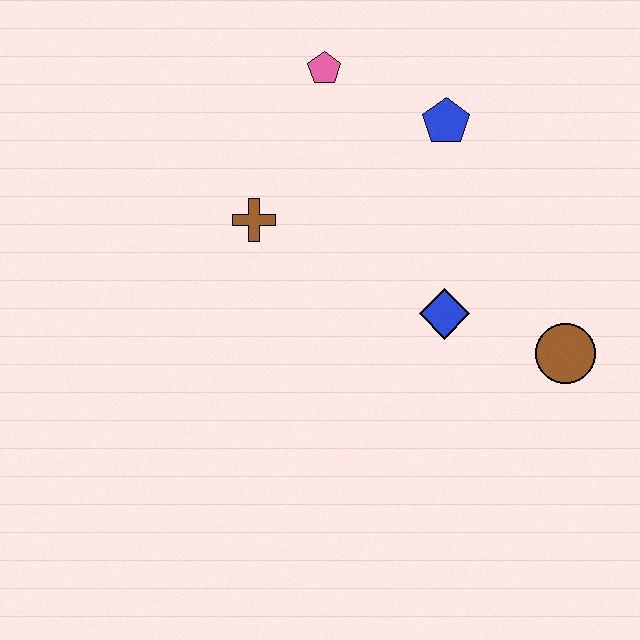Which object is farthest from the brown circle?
The pink pentagon is farthest from the brown circle.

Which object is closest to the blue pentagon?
The pink pentagon is closest to the blue pentagon.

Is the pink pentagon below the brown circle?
No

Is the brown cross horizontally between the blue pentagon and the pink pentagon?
No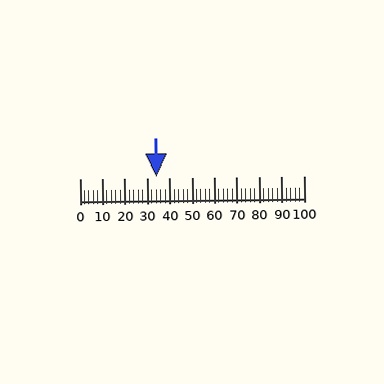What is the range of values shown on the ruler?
The ruler shows values from 0 to 100.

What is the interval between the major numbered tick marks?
The major tick marks are spaced 10 units apart.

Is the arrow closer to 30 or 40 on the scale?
The arrow is closer to 30.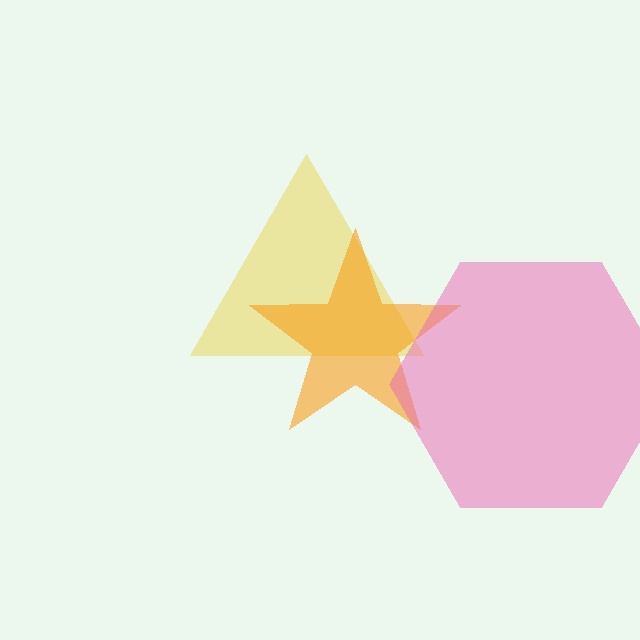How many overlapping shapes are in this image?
There are 3 overlapping shapes in the image.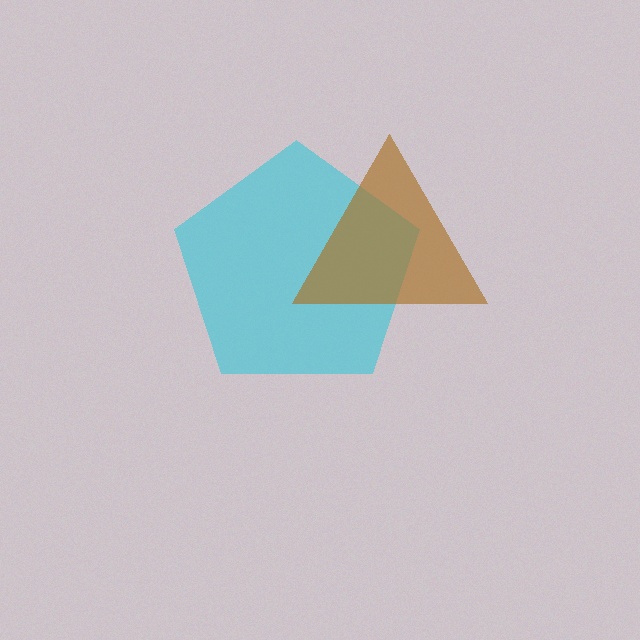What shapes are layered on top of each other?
The layered shapes are: a cyan pentagon, a brown triangle.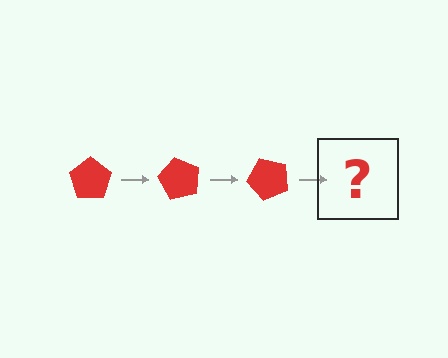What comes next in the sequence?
The next element should be a red pentagon rotated 180 degrees.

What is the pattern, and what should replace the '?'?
The pattern is that the pentagon rotates 60 degrees each step. The '?' should be a red pentagon rotated 180 degrees.